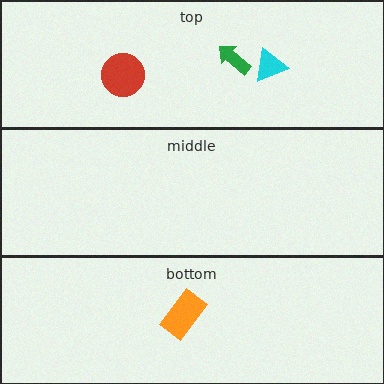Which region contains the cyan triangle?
The top region.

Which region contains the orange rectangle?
The bottom region.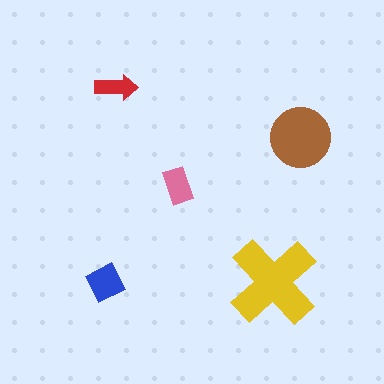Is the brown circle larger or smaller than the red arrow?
Larger.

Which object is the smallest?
The red arrow.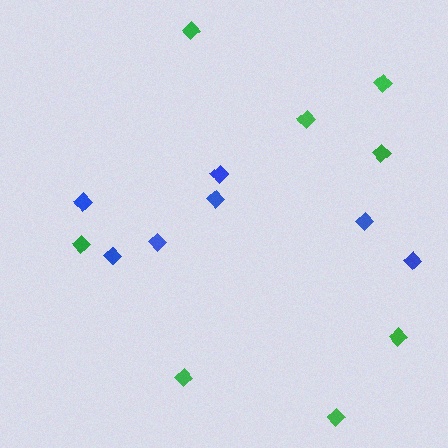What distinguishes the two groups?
There are 2 groups: one group of green diamonds (8) and one group of blue diamonds (7).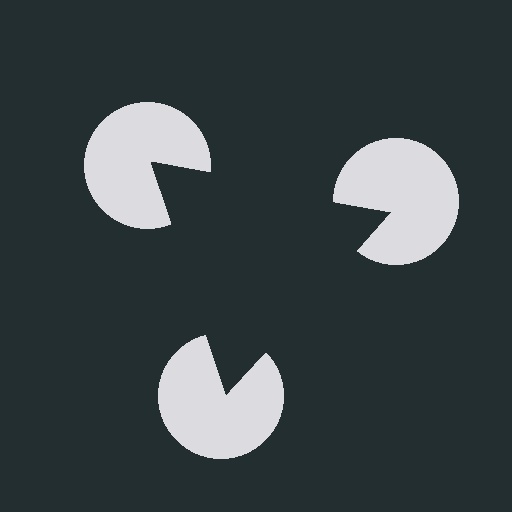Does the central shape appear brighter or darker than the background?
It typically appears slightly darker than the background, even though no actual brightness change is drawn.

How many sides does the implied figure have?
3 sides.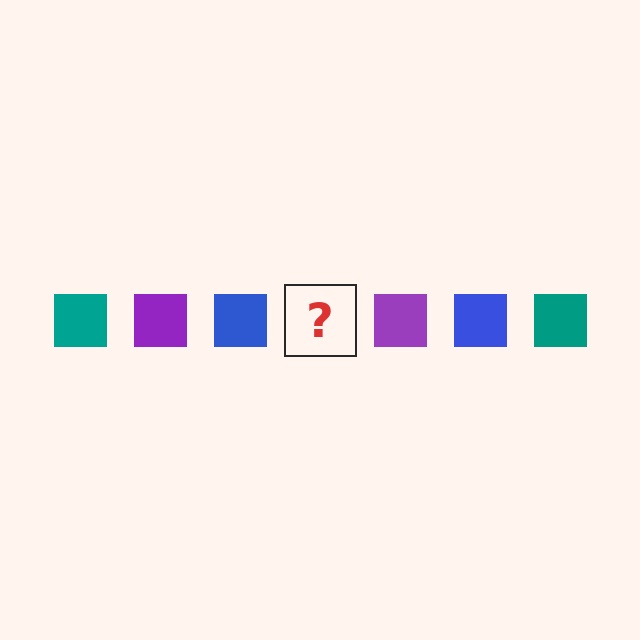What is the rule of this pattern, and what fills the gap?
The rule is that the pattern cycles through teal, purple, blue squares. The gap should be filled with a teal square.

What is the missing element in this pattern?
The missing element is a teal square.